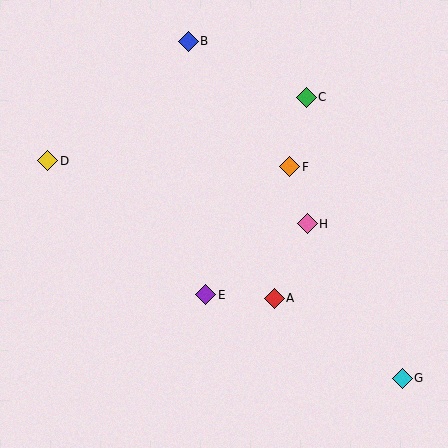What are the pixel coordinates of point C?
Point C is at (306, 97).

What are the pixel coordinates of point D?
Point D is at (48, 161).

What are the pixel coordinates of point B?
Point B is at (188, 41).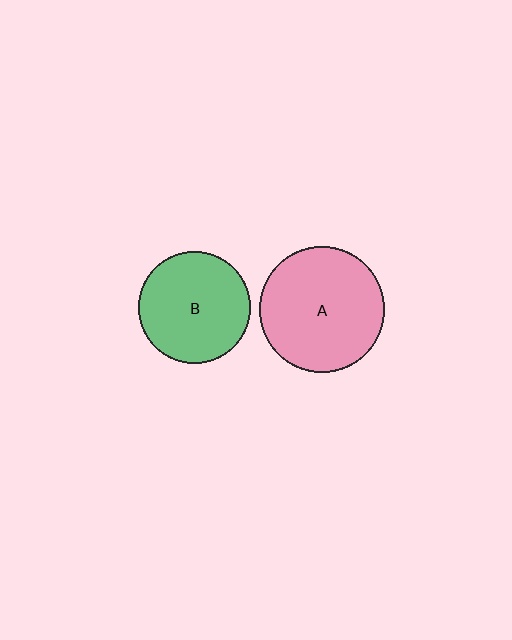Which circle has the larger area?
Circle A (pink).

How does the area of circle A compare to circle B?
Approximately 1.3 times.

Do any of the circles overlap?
No, none of the circles overlap.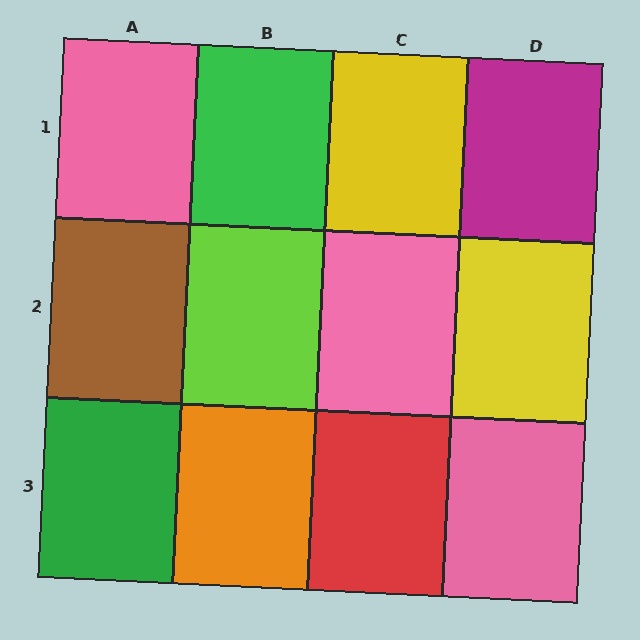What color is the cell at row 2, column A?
Brown.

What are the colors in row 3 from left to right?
Green, orange, red, pink.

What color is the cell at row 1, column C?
Yellow.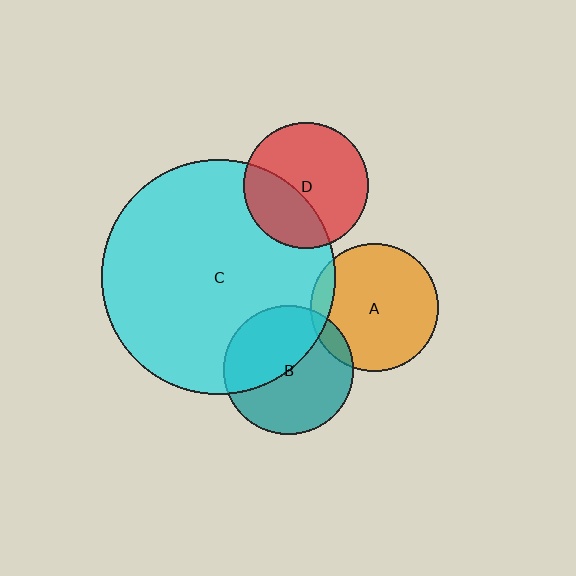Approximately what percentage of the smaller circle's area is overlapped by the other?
Approximately 10%.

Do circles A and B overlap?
Yes.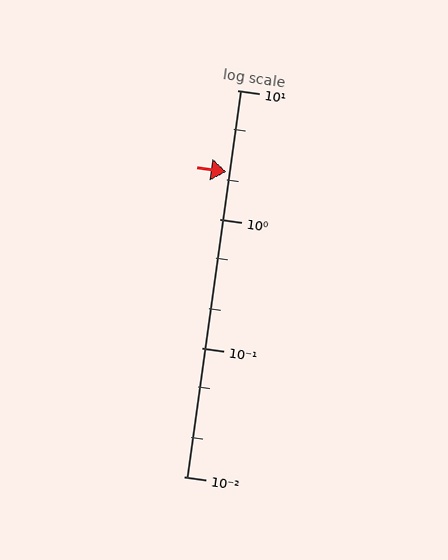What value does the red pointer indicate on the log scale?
The pointer indicates approximately 2.3.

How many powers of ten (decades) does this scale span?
The scale spans 3 decades, from 0.01 to 10.